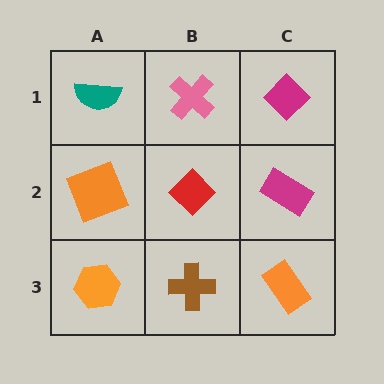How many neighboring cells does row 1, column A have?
2.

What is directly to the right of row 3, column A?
A brown cross.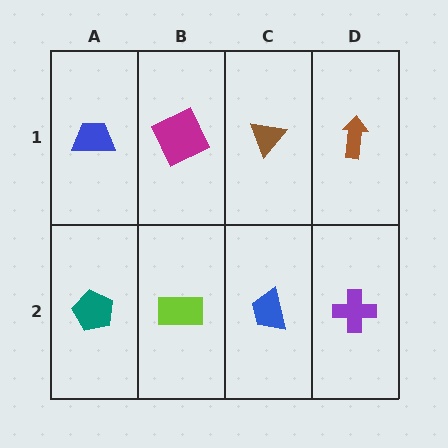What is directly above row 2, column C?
A brown triangle.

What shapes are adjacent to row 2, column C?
A brown triangle (row 1, column C), a lime rectangle (row 2, column B), a purple cross (row 2, column D).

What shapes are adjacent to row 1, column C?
A blue trapezoid (row 2, column C), a magenta square (row 1, column B), a brown arrow (row 1, column D).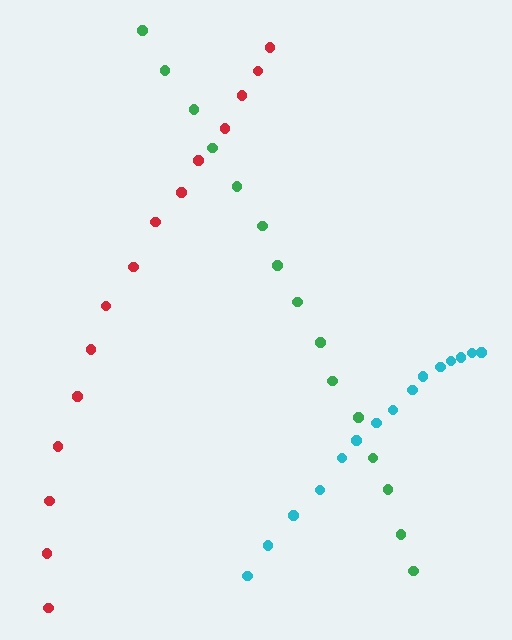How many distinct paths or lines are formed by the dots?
There are 3 distinct paths.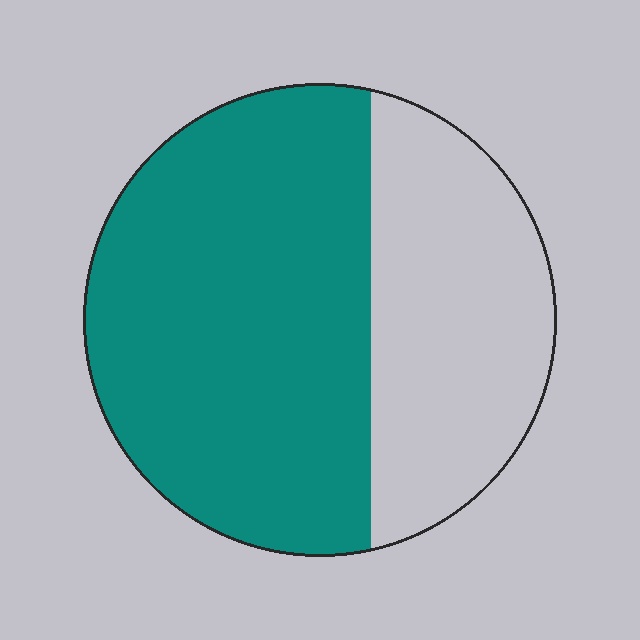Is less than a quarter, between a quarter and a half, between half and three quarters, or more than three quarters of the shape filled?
Between half and three quarters.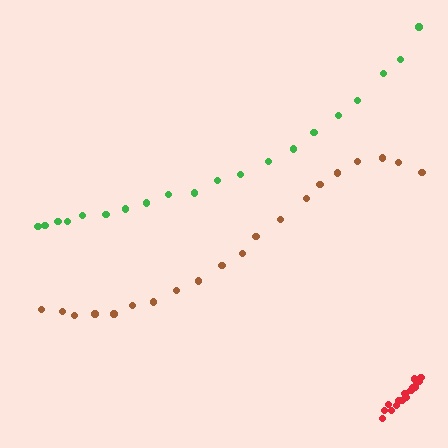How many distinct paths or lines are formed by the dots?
There are 3 distinct paths.